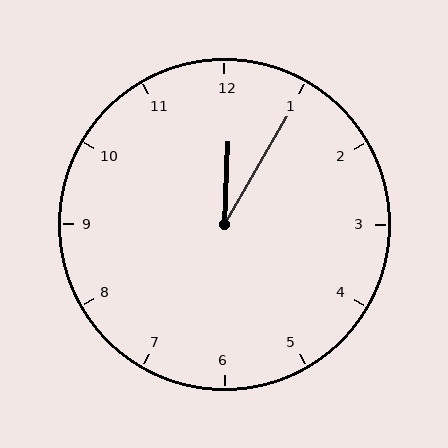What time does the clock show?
12:05.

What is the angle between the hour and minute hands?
Approximately 28 degrees.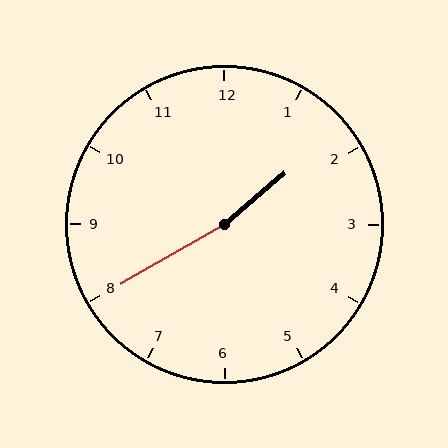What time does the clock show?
1:40.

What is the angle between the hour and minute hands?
Approximately 170 degrees.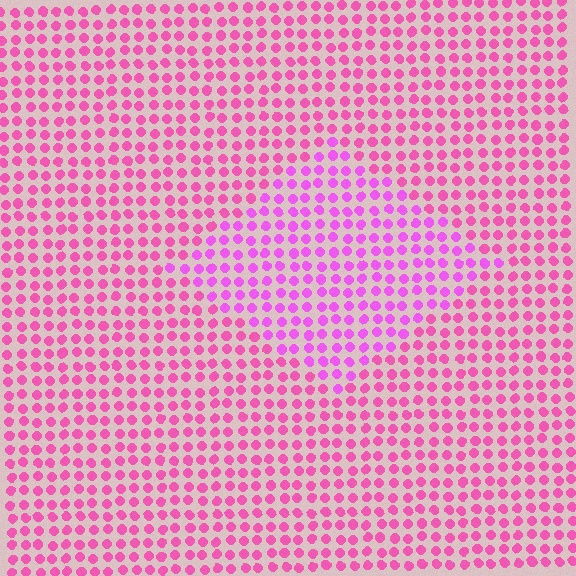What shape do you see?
I see a diamond.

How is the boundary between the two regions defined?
The boundary is defined purely by a slight shift in hue (about 25 degrees). Spacing, size, and orientation are identical on both sides.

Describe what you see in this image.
The image is filled with small pink elements in a uniform arrangement. A diamond-shaped region is visible where the elements are tinted to a slightly different hue, forming a subtle color boundary.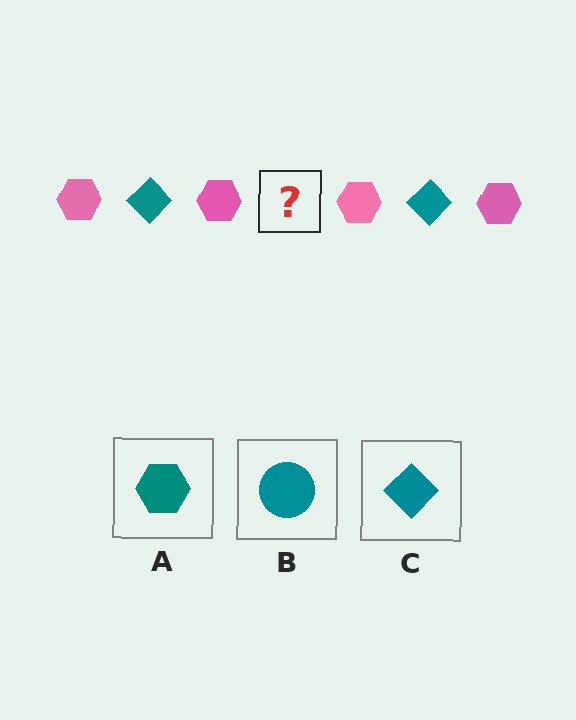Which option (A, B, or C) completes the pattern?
C.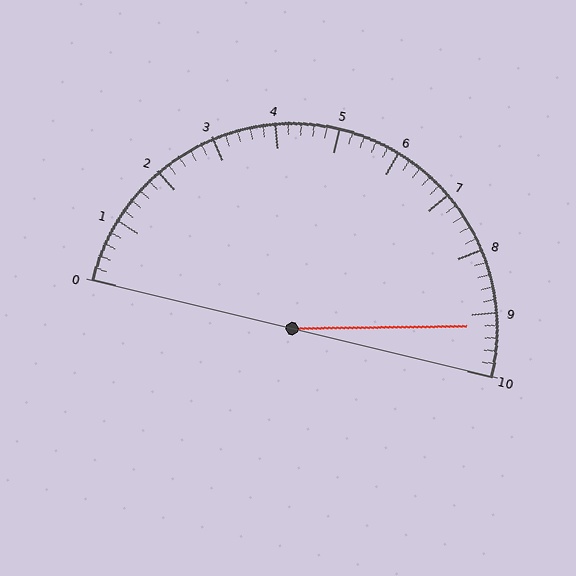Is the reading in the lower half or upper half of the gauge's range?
The reading is in the upper half of the range (0 to 10).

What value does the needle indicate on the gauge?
The needle indicates approximately 9.2.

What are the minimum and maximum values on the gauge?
The gauge ranges from 0 to 10.